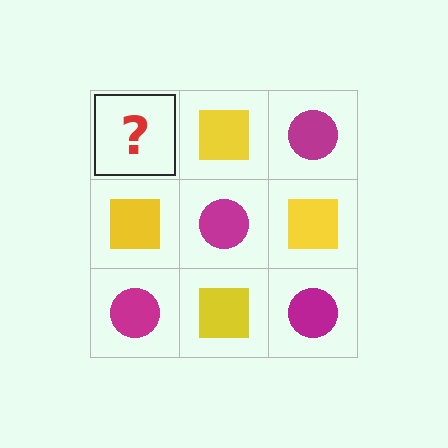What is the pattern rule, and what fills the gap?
The rule is that it alternates magenta circle and yellow square in a checkerboard pattern. The gap should be filled with a magenta circle.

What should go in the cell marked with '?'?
The missing cell should contain a magenta circle.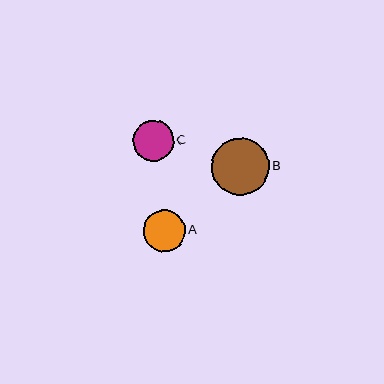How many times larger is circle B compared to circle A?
Circle B is approximately 1.4 times the size of circle A.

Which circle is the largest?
Circle B is the largest with a size of approximately 57 pixels.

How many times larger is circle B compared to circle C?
Circle B is approximately 1.4 times the size of circle C.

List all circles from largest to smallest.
From largest to smallest: B, A, C.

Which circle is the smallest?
Circle C is the smallest with a size of approximately 40 pixels.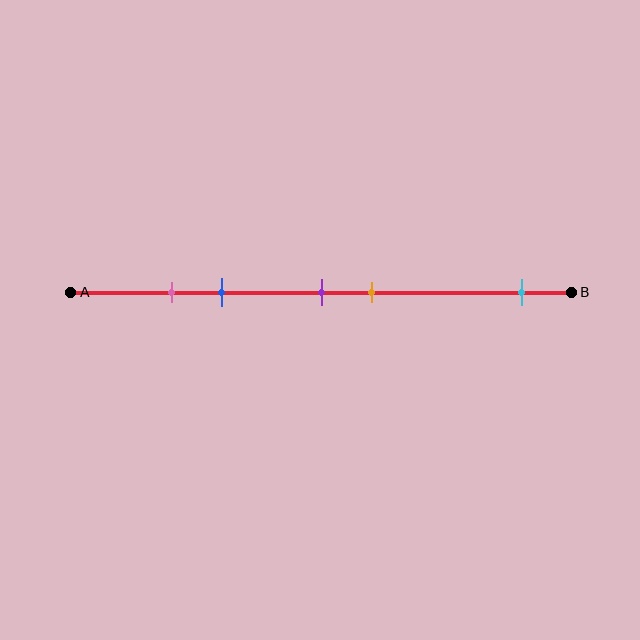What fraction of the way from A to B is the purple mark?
The purple mark is approximately 50% (0.5) of the way from A to B.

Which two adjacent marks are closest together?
The pink and blue marks are the closest adjacent pair.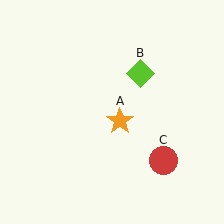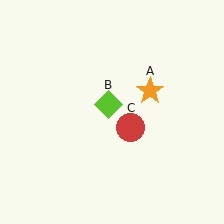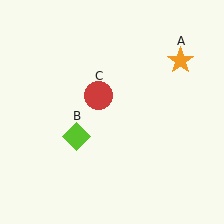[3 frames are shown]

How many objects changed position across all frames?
3 objects changed position: orange star (object A), lime diamond (object B), red circle (object C).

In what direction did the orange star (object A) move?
The orange star (object A) moved up and to the right.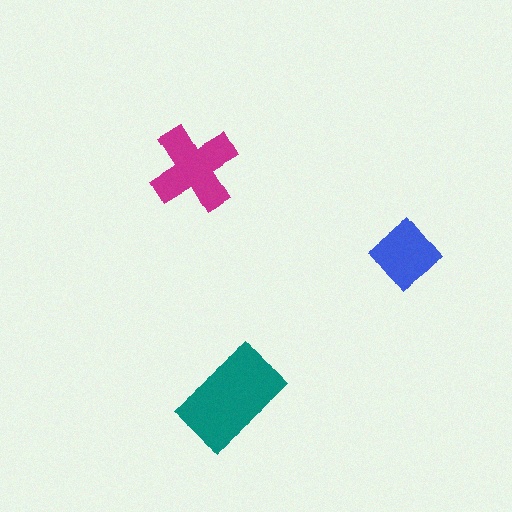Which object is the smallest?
The blue diamond.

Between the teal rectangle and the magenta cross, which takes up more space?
The teal rectangle.